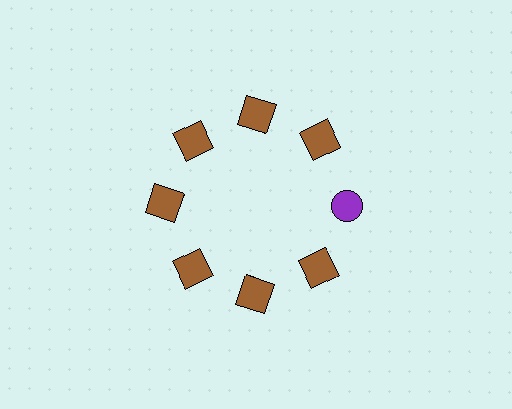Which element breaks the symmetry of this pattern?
The purple circle at roughly the 3 o'clock position breaks the symmetry. All other shapes are brown squares.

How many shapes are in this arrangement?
There are 8 shapes arranged in a ring pattern.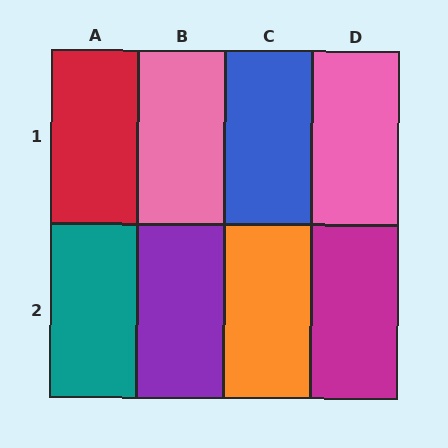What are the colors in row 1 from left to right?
Red, pink, blue, pink.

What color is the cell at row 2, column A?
Teal.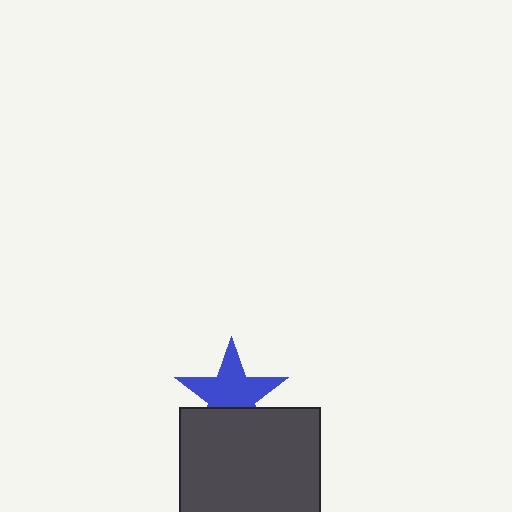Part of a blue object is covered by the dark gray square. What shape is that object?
It is a star.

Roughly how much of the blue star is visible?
Most of it is visible (roughly 68%).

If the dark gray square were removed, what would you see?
You would see the complete blue star.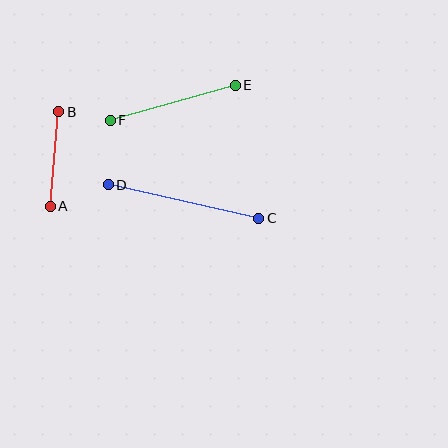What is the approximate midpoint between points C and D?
The midpoint is at approximately (183, 201) pixels.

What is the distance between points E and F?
The distance is approximately 130 pixels.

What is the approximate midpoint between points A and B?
The midpoint is at approximately (54, 159) pixels.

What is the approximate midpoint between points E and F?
The midpoint is at approximately (173, 103) pixels.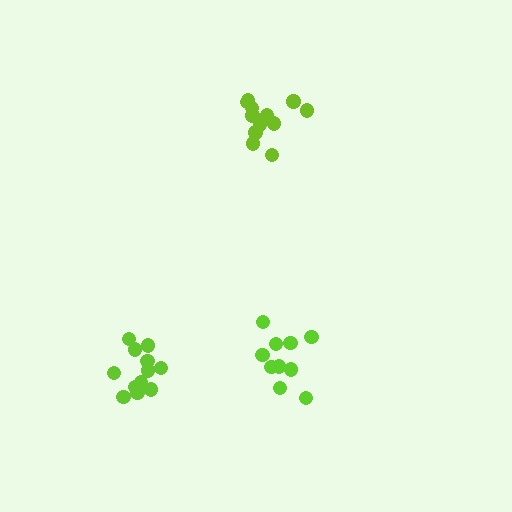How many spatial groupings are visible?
There are 3 spatial groupings.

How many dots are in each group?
Group 1: 12 dots, Group 2: 10 dots, Group 3: 13 dots (35 total).